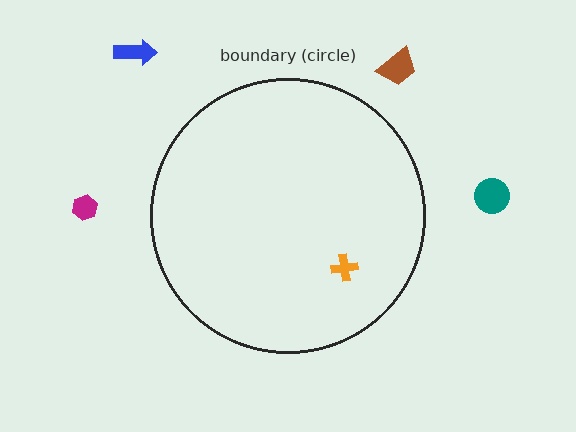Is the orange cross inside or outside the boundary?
Inside.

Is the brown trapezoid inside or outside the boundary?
Outside.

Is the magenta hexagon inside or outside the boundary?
Outside.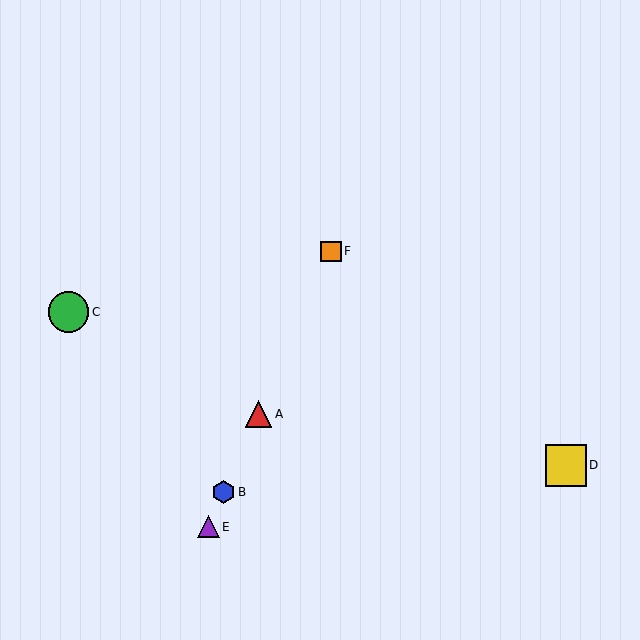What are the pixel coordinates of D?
Object D is at (566, 465).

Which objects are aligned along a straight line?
Objects A, B, E, F are aligned along a straight line.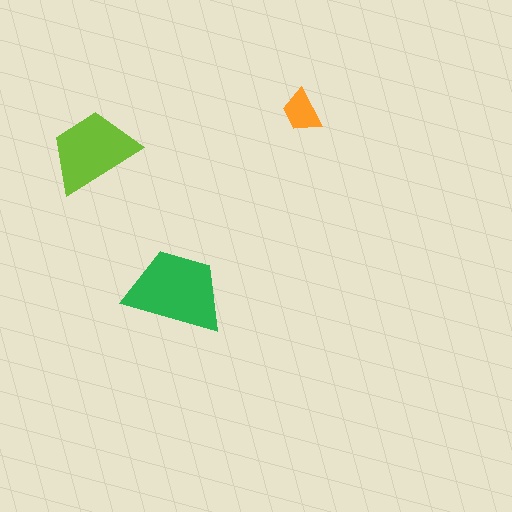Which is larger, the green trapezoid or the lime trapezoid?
The green one.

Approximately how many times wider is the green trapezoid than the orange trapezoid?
About 2.5 times wider.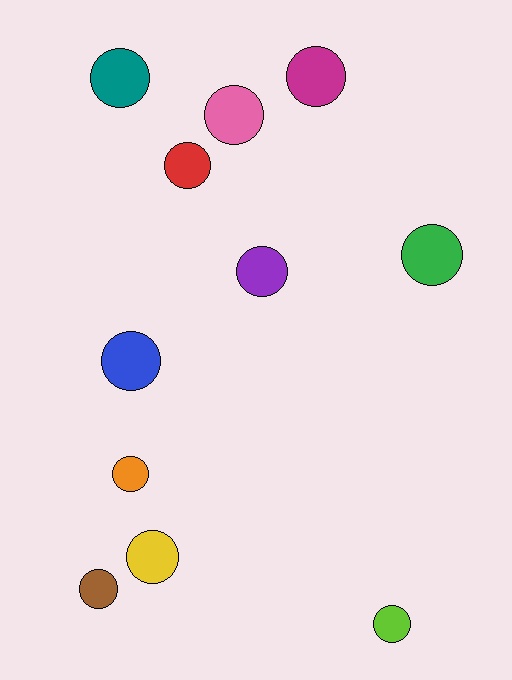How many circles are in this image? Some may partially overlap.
There are 11 circles.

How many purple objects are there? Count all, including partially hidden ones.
There is 1 purple object.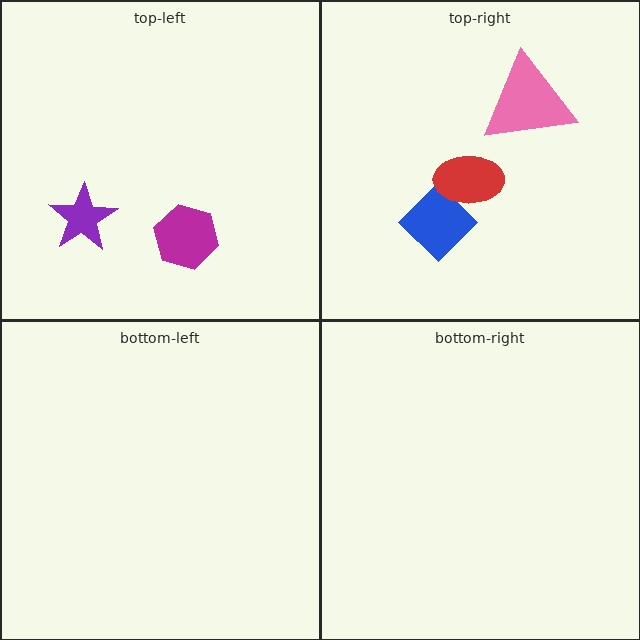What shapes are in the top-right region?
The blue diamond, the red ellipse, the pink triangle.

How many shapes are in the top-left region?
2.